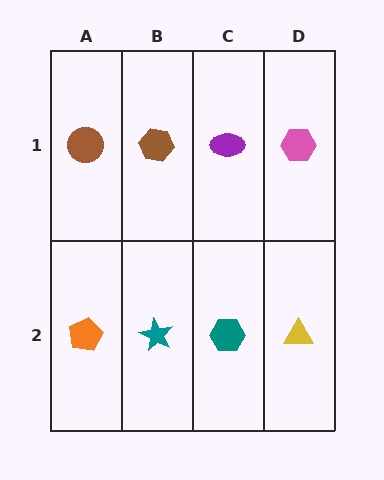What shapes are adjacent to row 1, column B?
A teal star (row 2, column B), a brown circle (row 1, column A), a purple ellipse (row 1, column C).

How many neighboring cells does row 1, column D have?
2.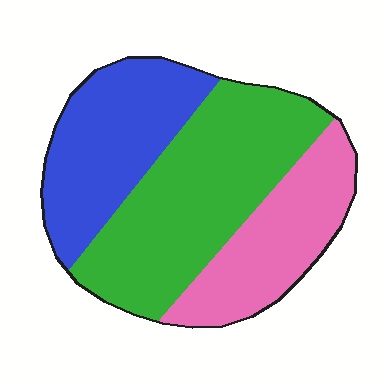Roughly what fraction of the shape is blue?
Blue takes up about one third (1/3) of the shape.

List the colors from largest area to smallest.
From largest to smallest: green, blue, pink.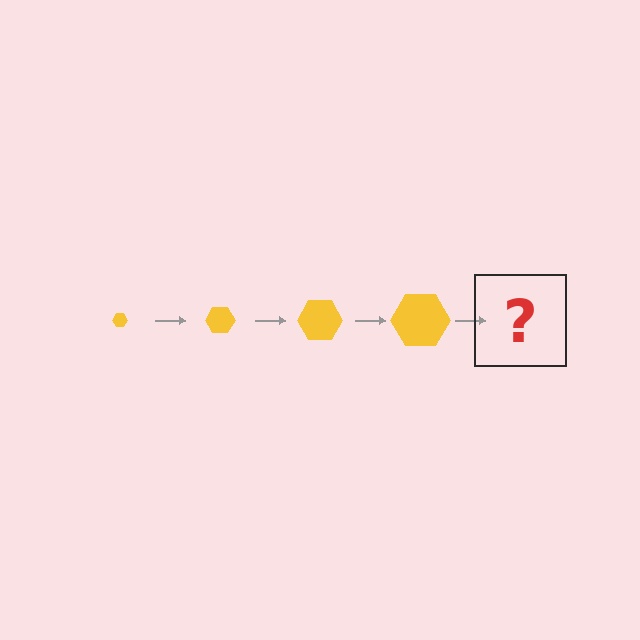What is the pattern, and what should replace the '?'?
The pattern is that the hexagon gets progressively larger each step. The '?' should be a yellow hexagon, larger than the previous one.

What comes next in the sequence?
The next element should be a yellow hexagon, larger than the previous one.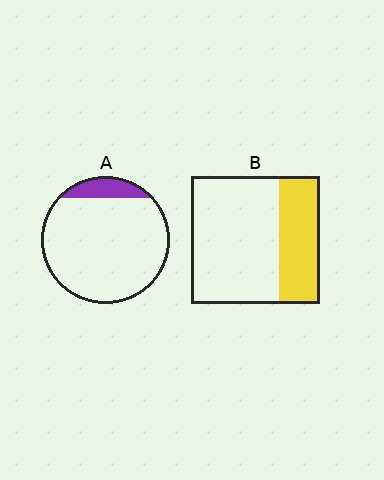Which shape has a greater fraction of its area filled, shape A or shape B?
Shape B.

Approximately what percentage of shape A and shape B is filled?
A is approximately 10% and B is approximately 30%.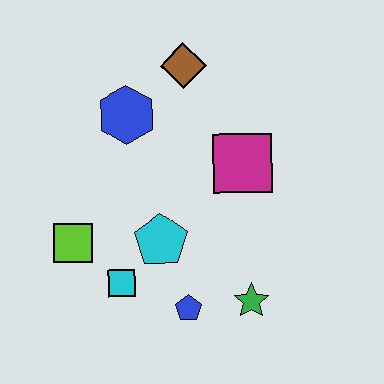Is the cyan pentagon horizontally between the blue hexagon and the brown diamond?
Yes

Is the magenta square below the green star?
No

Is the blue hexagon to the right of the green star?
No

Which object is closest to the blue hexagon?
The brown diamond is closest to the blue hexagon.